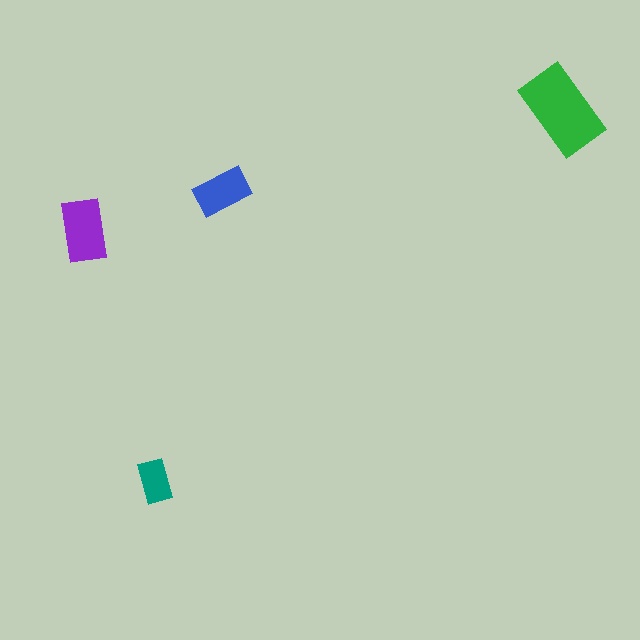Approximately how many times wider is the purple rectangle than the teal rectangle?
About 1.5 times wider.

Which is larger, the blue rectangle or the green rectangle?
The green one.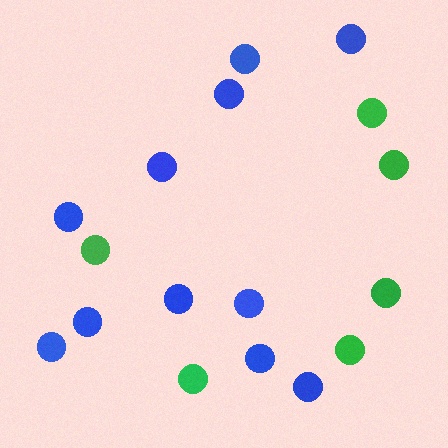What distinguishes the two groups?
There are 2 groups: one group of blue circles (11) and one group of green circles (6).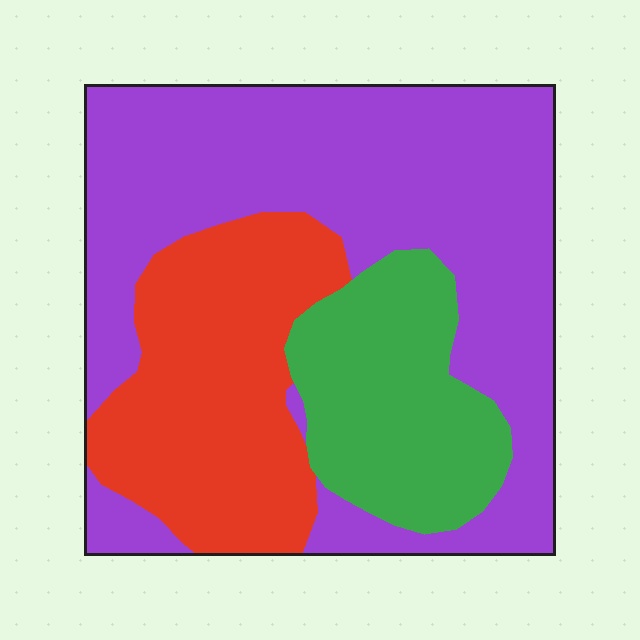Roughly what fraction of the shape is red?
Red covers around 25% of the shape.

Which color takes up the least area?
Green, at roughly 20%.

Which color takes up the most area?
Purple, at roughly 55%.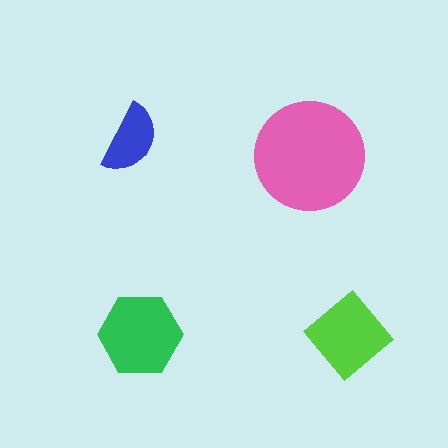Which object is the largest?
The pink circle.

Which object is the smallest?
The blue semicircle.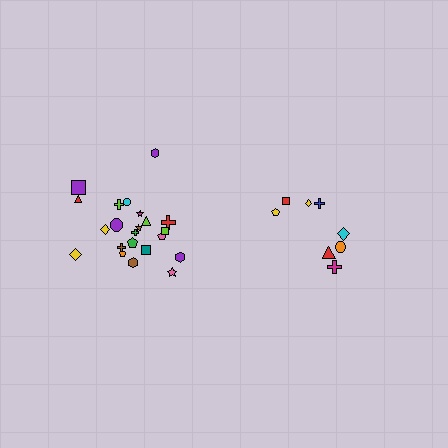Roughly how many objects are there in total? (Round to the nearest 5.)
Roughly 30 objects in total.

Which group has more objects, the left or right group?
The left group.